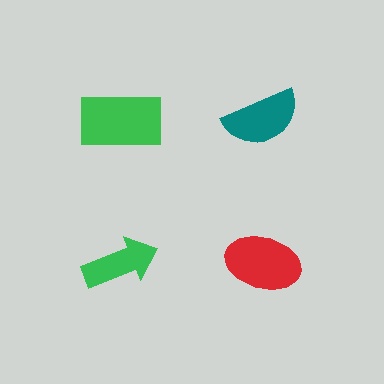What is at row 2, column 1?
A green arrow.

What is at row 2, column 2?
A red ellipse.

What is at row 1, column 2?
A teal semicircle.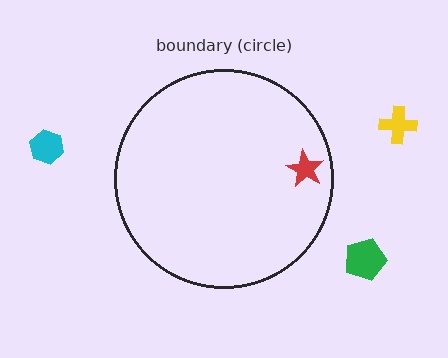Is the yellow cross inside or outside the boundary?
Outside.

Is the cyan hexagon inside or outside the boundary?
Outside.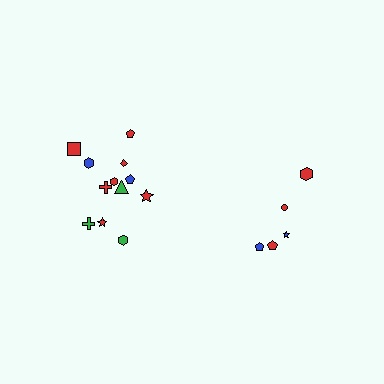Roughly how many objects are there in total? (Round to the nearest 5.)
Roughly 15 objects in total.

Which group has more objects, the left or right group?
The left group.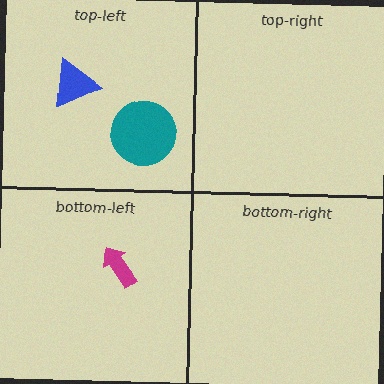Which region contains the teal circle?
The top-left region.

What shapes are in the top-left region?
The blue triangle, the teal circle.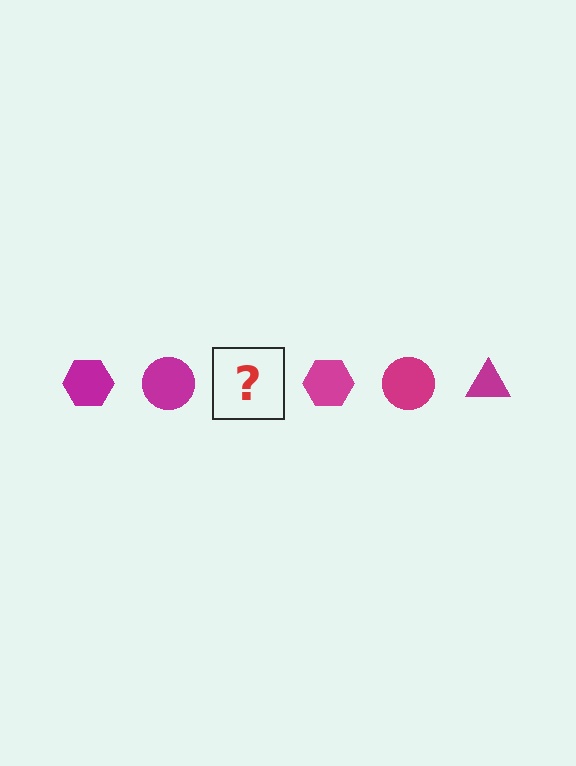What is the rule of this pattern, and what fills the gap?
The rule is that the pattern cycles through hexagon, circle, triangle shapes in magenta. The gap should be filled with a magenta triangle.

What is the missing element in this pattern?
The missing element is a magenta triangle.